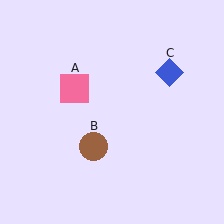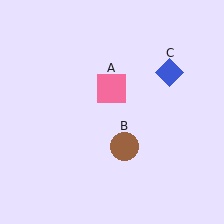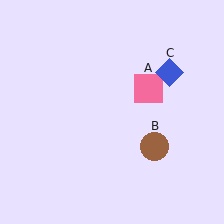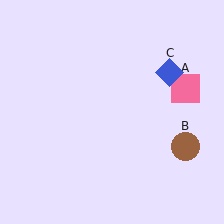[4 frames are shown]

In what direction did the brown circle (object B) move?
The brown circle (object B) moved right.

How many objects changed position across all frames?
2 objects changed position: pink square (object A), brown circle (object B).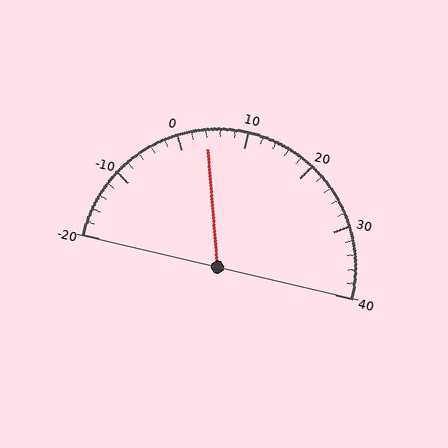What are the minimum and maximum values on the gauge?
The gauge ranges from -20 to 40.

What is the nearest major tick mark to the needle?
The nearest major tick mark is 0.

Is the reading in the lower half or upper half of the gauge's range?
The reading is in the lower half of the range (-20 to 40).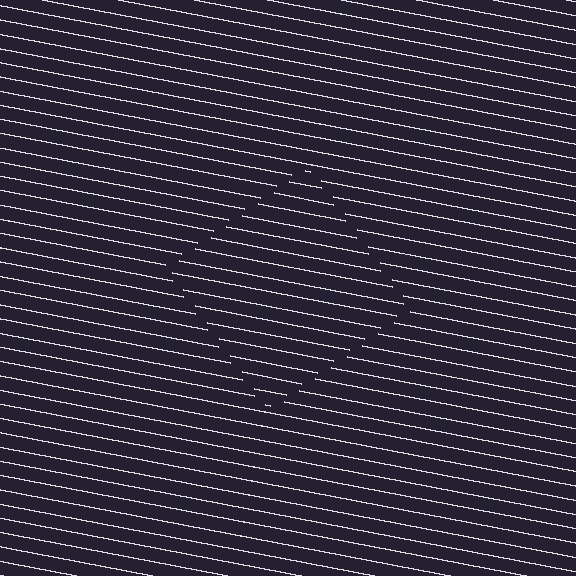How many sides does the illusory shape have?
4 sides — the line-ends trace a square.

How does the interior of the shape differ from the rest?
The interior of the shape contains the same grating, shifted by half a period — the contour is defined by the phase discontinuity where line-ends from the inner and outer gratings abut.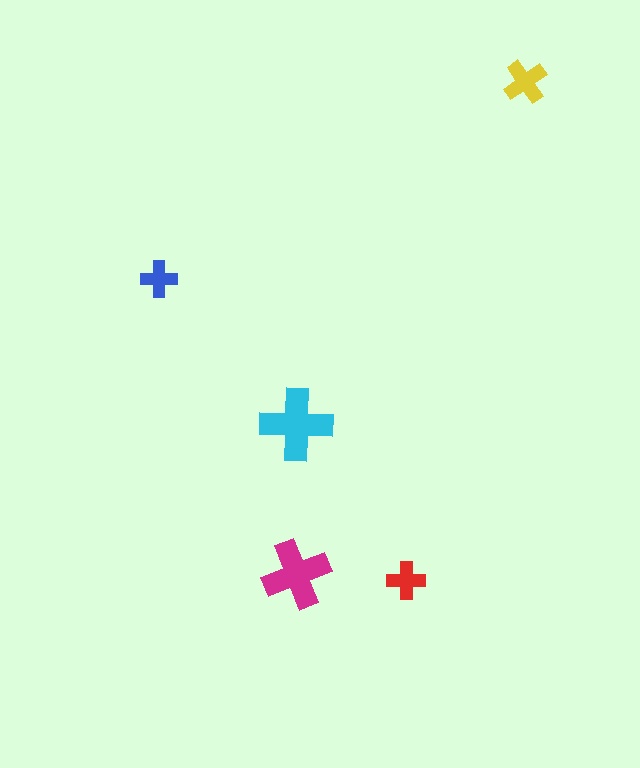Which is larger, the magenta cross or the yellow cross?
The magenta one.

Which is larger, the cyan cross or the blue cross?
The cyan one.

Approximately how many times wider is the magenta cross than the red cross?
About 2 times wider.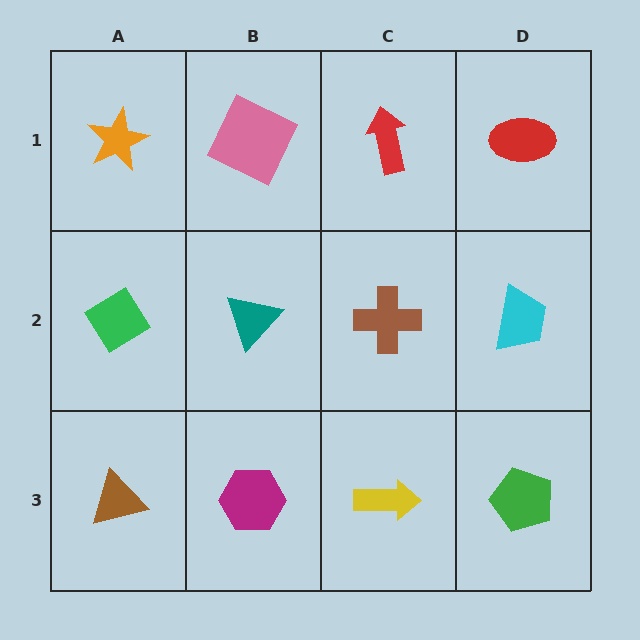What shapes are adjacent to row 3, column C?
A brown cross (row 2, column C), a magenta hexagon (row 3, column B), a green pentagon (row 3, column D).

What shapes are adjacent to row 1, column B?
A teal triangle (row 2, column B), an orange star (row 1, column A), a red arrow (row 1, column C).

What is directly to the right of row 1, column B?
A red arrow.